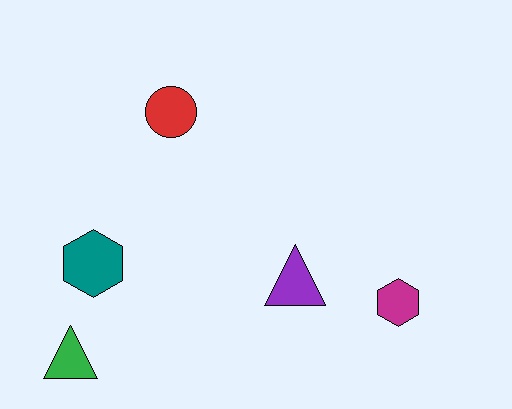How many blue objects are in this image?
There are no blue objects.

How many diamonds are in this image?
There are no diamonds.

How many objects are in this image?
There are 5 objects.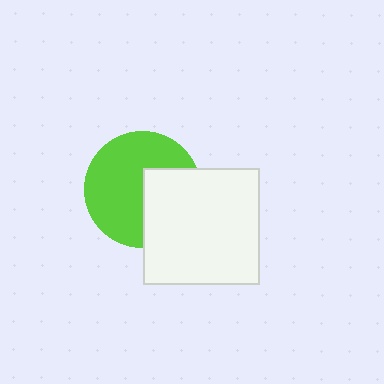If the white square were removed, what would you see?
You would see the complete lime circle.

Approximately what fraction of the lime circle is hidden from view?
Roughly 36% of the lime circle is hidden behind the white square.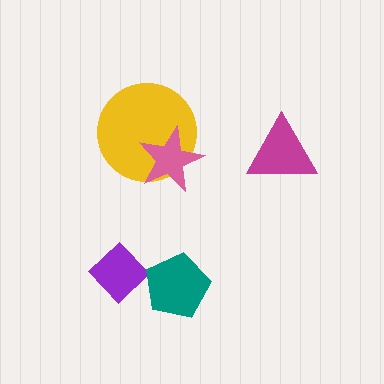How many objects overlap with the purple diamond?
0 objects overlap with the purple diamond.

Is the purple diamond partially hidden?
No, no other shape covers it.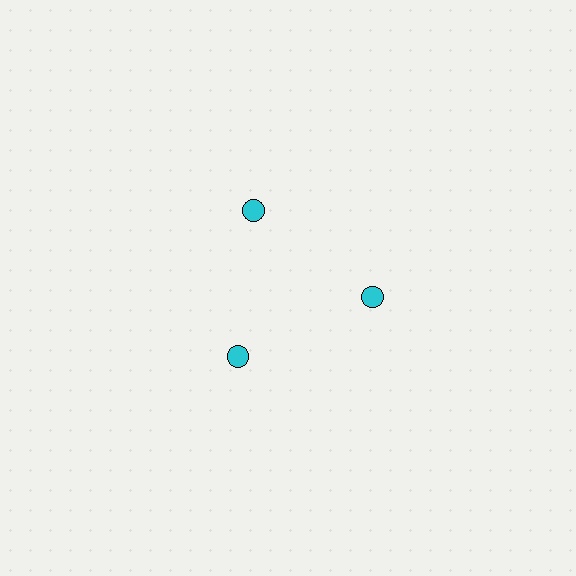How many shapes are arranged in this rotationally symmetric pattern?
There are 3 shapes, arranged in 3 groups of 1.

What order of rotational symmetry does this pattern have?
This pattern has 3-fold rotational symmetry.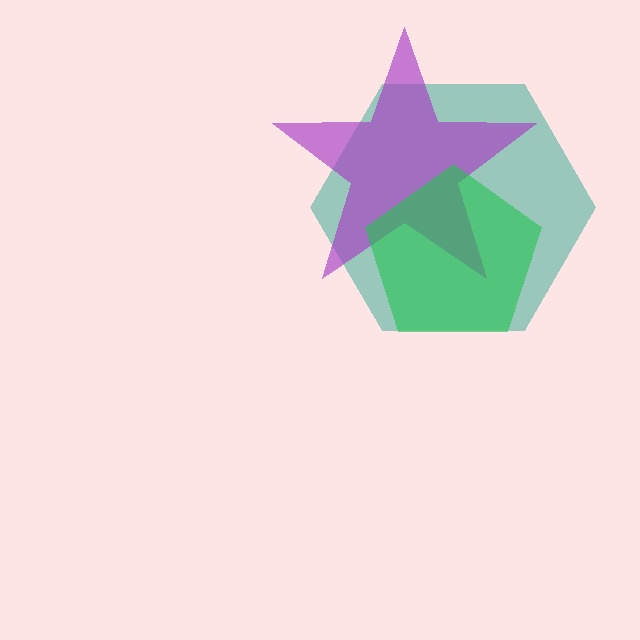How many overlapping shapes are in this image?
There are 3 overlapping shapes in the image.